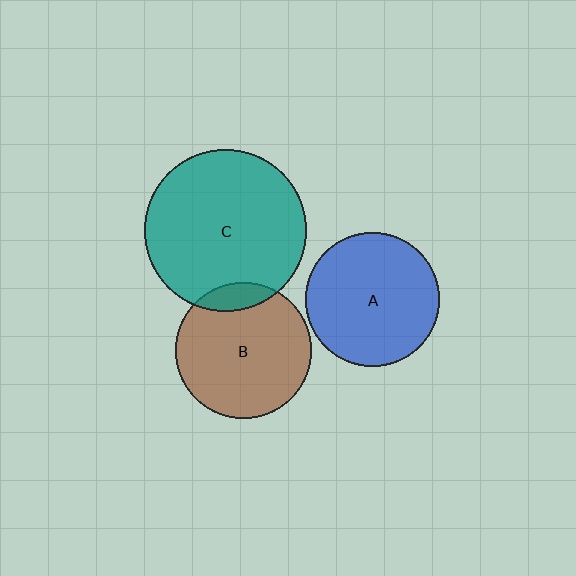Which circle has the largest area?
Circle C (teal).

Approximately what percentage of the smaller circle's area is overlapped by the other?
Approximately 10%.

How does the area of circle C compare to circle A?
Approximately 1.5 times.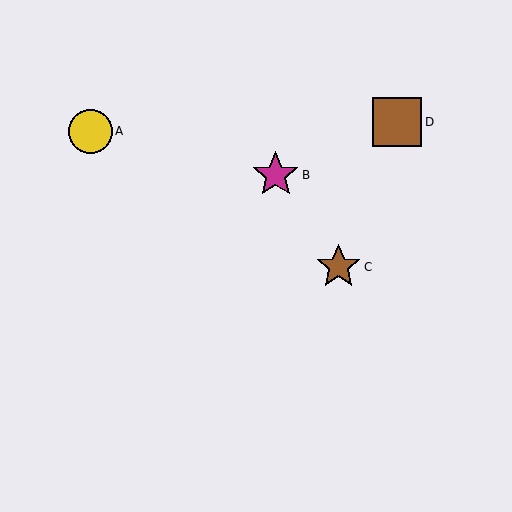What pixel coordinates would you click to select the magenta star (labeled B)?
Click at (276, 175) to select the magenta star B.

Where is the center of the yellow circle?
The center of the yellow circle is at (90, 131).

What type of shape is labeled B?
Shape B is a magenta star.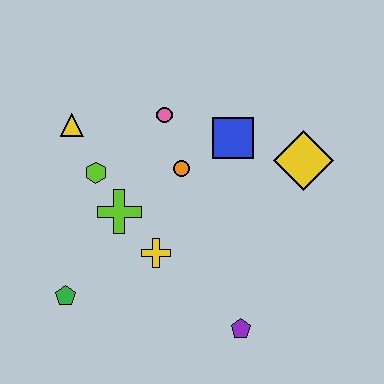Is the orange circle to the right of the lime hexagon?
Yes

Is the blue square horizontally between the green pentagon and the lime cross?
No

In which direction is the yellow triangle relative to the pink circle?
The yellow triangle is to the left of the pink circle.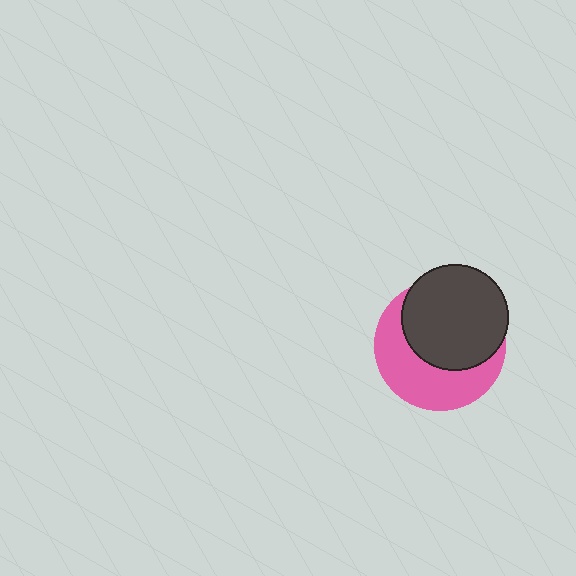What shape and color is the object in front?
The object in front is a dark gray circle.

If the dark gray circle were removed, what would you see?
You would see the complete pink circle.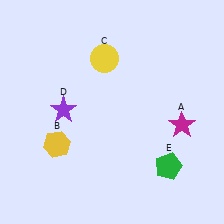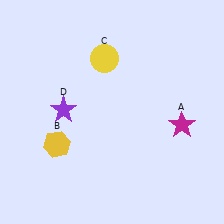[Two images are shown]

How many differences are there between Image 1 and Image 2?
There is 1 difference between the two images.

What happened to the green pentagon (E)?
The green pentagon (E) was removed in Image 2. It was in the bottom-right area of Image 1.